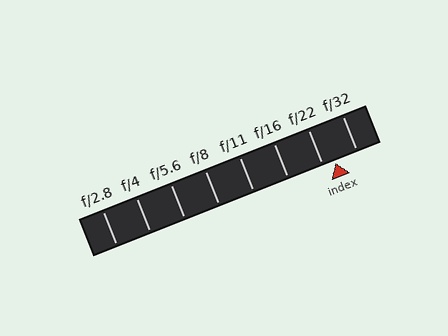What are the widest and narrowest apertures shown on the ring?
The widest aperture shown is f/2.8 and the narrowest is f/32.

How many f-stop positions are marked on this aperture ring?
There are 8 f-stop positions marked.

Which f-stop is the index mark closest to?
The index mark is closest to f/22.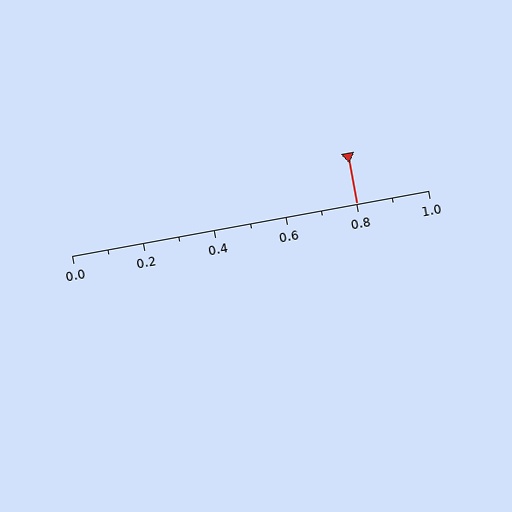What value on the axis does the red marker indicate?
The marker indicates approximately 0.8.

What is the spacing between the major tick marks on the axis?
The major ticks are spaced 0.2 apart.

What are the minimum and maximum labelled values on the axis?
The axis runs from 0.0 to 1.0.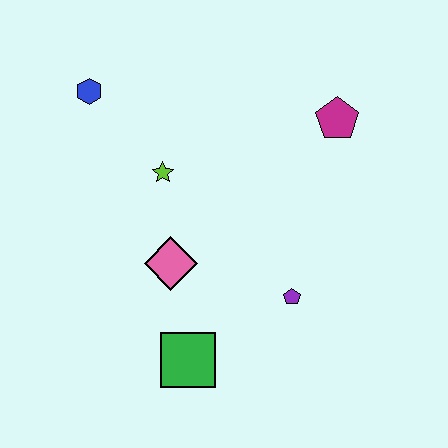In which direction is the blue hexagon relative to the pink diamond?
The blue hexagon is above the pink diamond.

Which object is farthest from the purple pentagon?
The blue hexagon is farthest from the purple pentagon.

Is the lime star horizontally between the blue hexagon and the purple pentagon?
Yes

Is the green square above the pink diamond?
No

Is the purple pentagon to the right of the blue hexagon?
Yes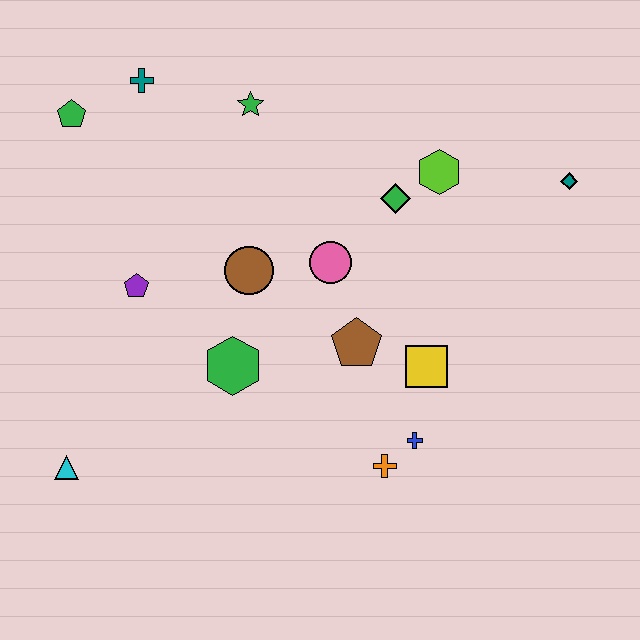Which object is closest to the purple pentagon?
The brown circle is closest to the purple pentagon.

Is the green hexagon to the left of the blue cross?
Yes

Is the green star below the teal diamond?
No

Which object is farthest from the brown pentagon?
The green pentagon is farthest from the brown pentagon.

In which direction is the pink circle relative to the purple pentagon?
The pink circle is to the right of the purple pentagon.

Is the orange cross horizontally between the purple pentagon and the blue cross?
Yes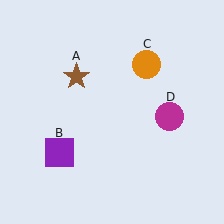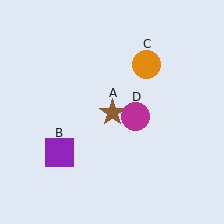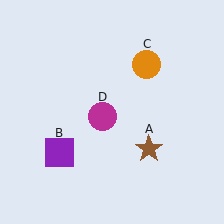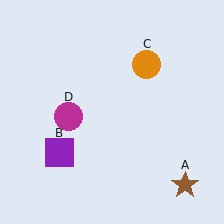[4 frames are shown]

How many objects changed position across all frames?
2 objects changed position: brown star (object A), magenta circle (object D).